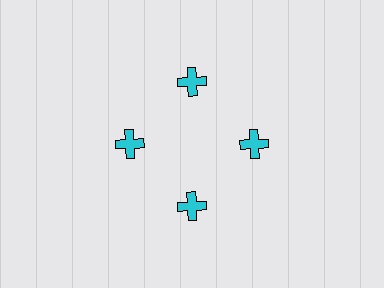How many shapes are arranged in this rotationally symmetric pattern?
There are 4 shapes, arranged in 4 groups of 1.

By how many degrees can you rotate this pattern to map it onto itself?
The pattern maps onto itself every 90 degrees of rotation.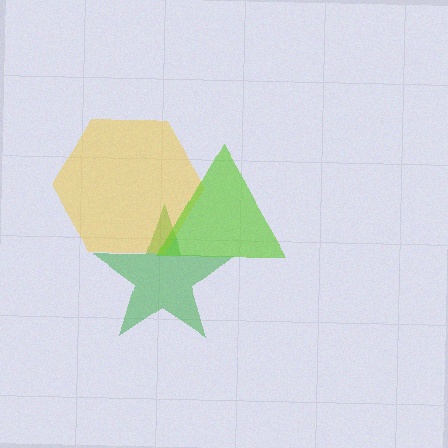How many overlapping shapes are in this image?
There are 3 overlapping shapes in the image.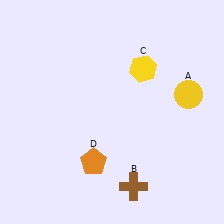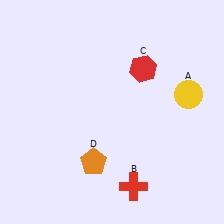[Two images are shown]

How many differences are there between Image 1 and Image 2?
There are 2 differences between the two images.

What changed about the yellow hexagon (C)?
In Image 1, C is yellow. In Image 2, it changed to red.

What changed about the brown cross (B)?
In Image 1, B is brown. In Image 2, it changed to red.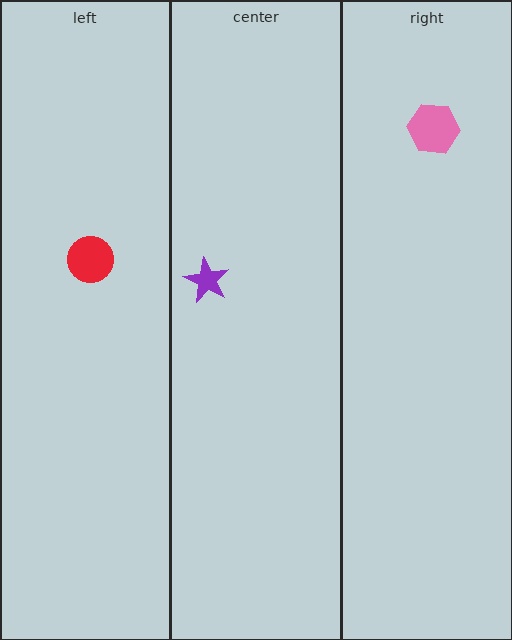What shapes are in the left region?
The red circle.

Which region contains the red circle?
The left region.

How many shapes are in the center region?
1.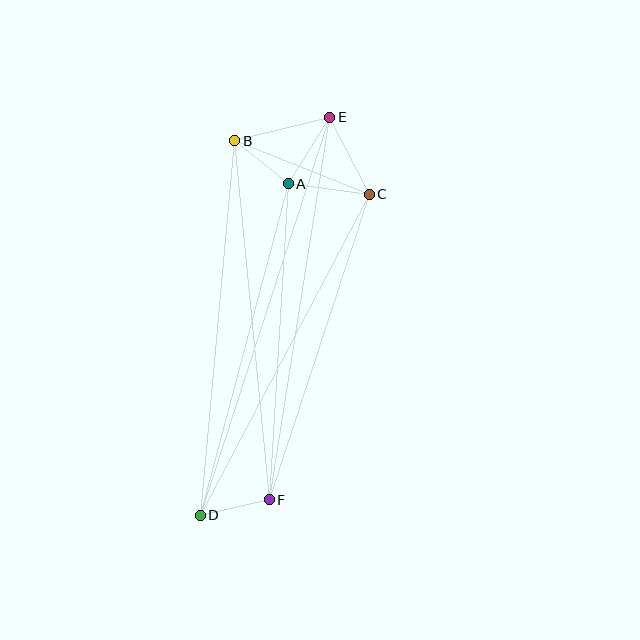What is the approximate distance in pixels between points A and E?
The distance between A and E is approximately 78 pixels.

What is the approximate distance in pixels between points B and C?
The distance between B and C is approximately 145 pixels.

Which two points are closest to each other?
Points A and B are closest to each other.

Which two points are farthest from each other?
Points D and E are farthest from each other.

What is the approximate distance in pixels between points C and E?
The distance between C and E is approximately 86 pixels.